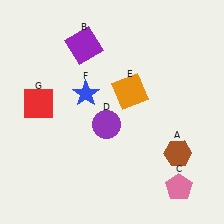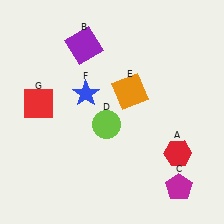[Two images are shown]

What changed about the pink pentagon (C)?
In Image 1, C is pink. In Image 2, it changed to magenta.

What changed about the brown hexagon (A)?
In Image 1, A is brown. In Image 2, it changed to red.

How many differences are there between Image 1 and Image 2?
There are 3 differences between the two images.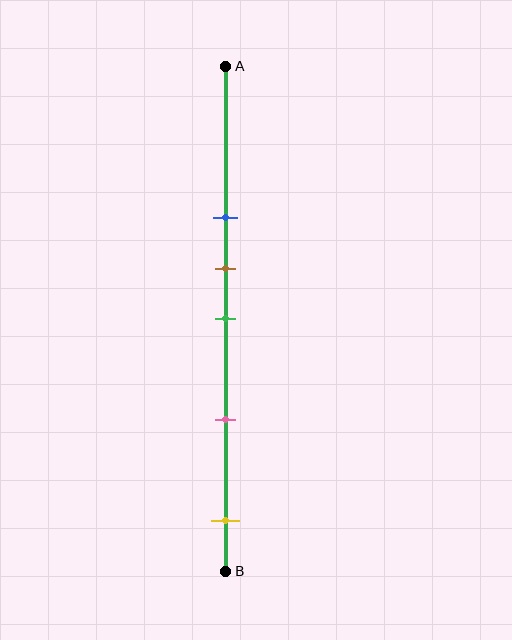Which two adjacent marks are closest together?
The brown and green marks are the closest adjacent pair.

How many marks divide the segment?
There are 5 marks dividing the segment.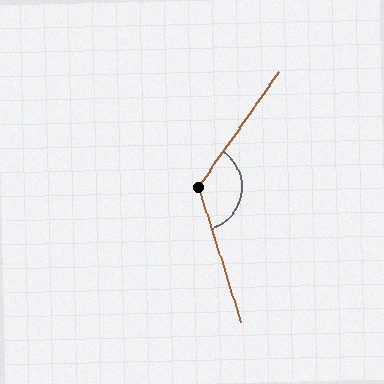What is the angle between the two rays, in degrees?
Approximately 127 degrees.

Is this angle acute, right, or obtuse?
It is obtuse.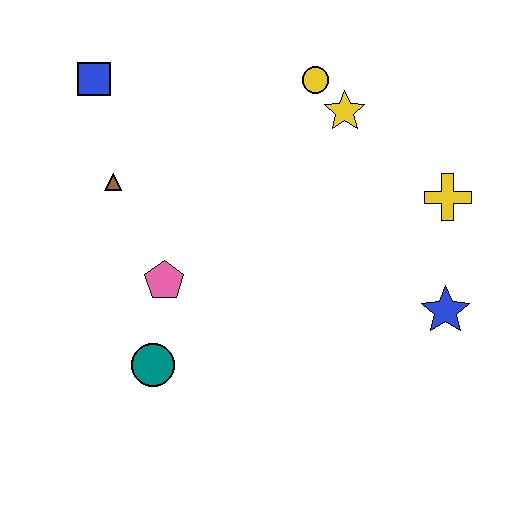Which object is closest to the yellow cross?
The blue star is closest to the yellow cross.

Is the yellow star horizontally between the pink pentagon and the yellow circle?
No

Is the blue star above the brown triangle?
No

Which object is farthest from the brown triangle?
The blue star is farthest from the brown triangle.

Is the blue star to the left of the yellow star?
No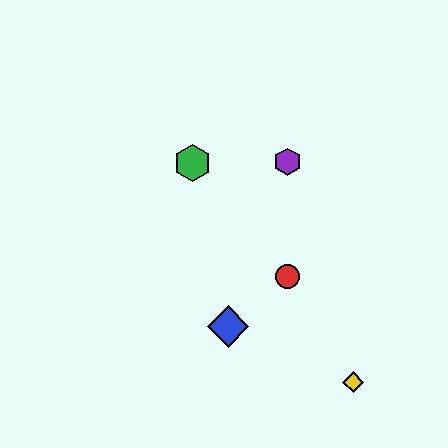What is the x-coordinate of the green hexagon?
The green hexagon is at x≈193.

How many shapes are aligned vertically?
2 shapes (the red circle, the purple hexagon) are aligned vertically.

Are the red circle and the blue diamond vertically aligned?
No, the red circle is at x≈287 and the blue diamond is at x≈228.